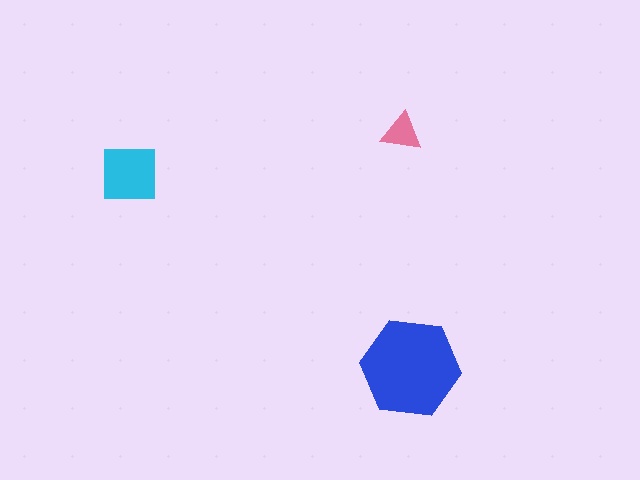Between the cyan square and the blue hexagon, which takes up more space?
The blue hexagon.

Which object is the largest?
The blue hexagon.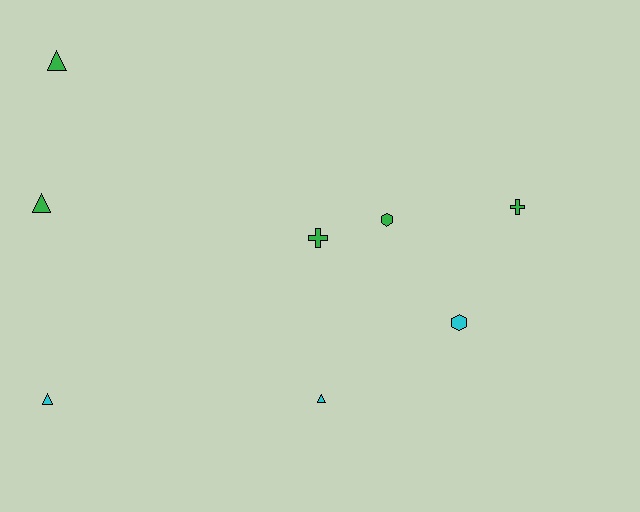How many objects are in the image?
There are 8 objects.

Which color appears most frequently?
Green, with 5 objects.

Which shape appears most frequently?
Triangle, with 4 objects.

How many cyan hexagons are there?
There is 1 cyan hexagon.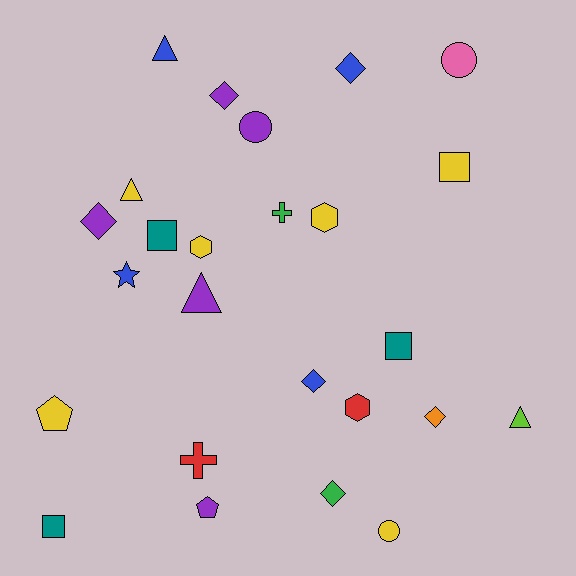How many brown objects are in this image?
There are no brown objects.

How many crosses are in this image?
There are 2 crosses.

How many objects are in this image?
There are 25 objects.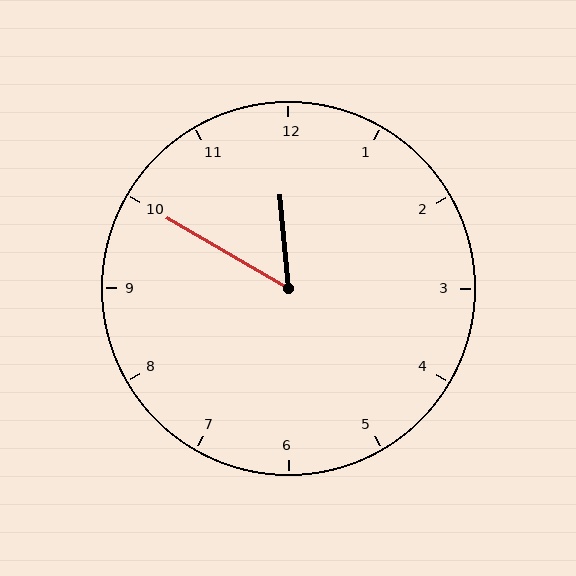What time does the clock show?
11:50.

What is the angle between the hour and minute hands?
Approximately 55 degrees.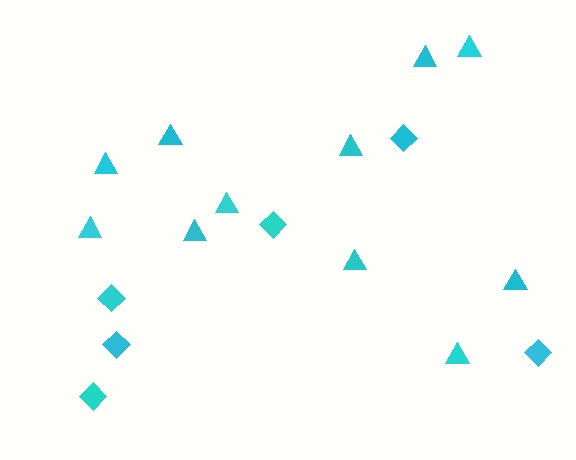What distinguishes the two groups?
There are 2 groups: one group of triangles (11) and one group of diamonds (6).